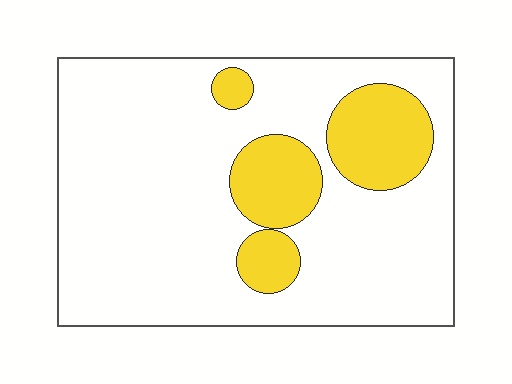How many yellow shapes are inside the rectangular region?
4.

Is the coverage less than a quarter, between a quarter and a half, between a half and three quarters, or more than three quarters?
Less than a quarter.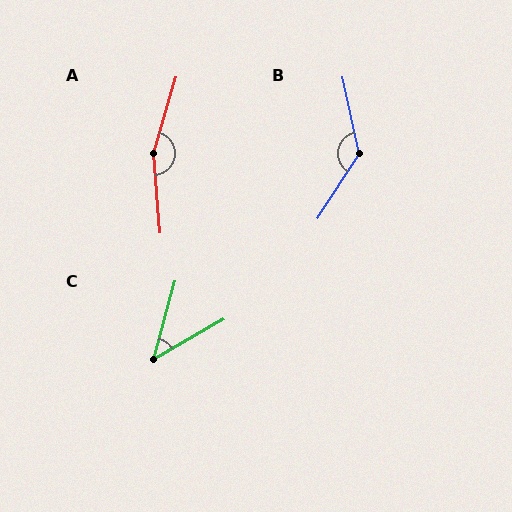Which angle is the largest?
A, at approximately 159 degrees.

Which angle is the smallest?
C, at approximately 45 degrees.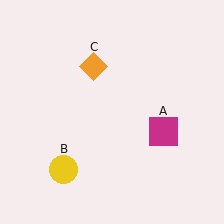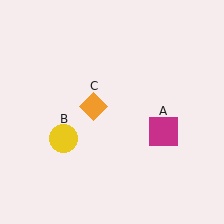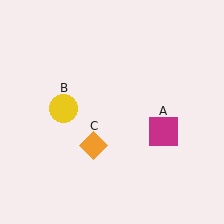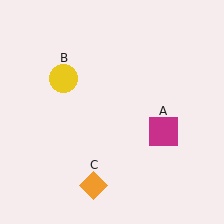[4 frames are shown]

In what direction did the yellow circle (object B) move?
The yellow circle (object B) moved up.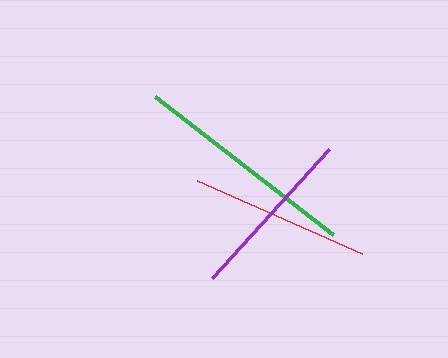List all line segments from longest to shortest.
From longest to shortest: green, red, purple.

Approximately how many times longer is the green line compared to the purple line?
The green line is approximately 1.3 times the length of the purple line.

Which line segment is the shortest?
The purple line is the shortest at approximately 174 pixels.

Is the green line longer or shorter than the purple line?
The green line is longer than the purple line.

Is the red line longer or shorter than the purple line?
The red line is longer than the purple line.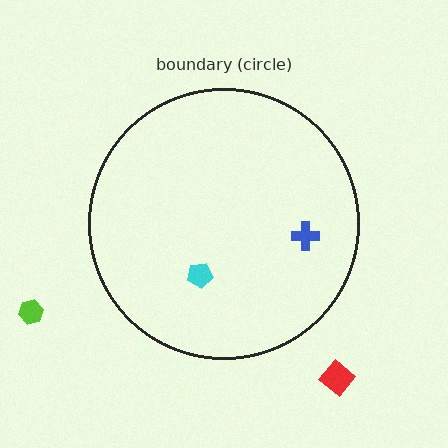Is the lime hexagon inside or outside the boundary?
Outside.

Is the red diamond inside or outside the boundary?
Outside.